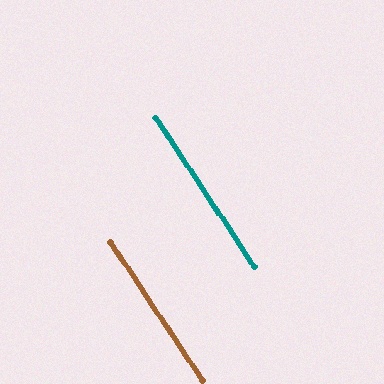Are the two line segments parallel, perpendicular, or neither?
Parallel — their directions differ by only 0.3°.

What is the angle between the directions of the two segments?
Approximately 0 degrees.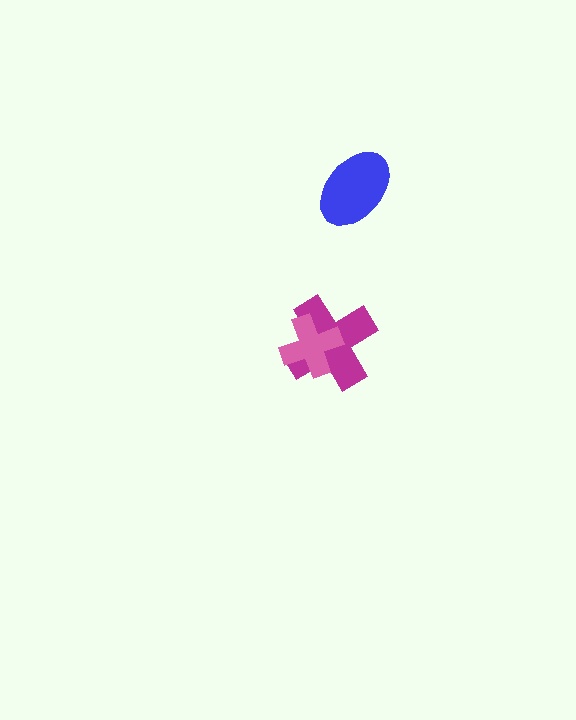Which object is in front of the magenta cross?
The pink cross is in front of the magenta cross.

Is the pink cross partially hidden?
No, no other shape covers it.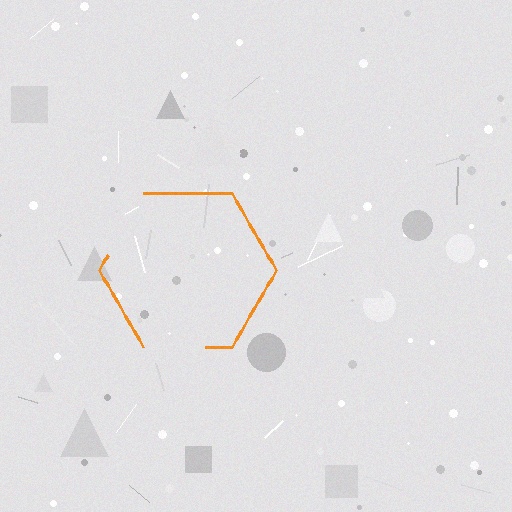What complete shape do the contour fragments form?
The contour fragments form a hexagon.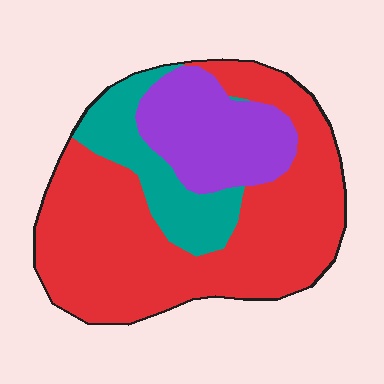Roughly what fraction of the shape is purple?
Purple takes up about one fifth (1/5) of the shape.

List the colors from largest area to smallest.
From largest to smallest: red, purple, teal.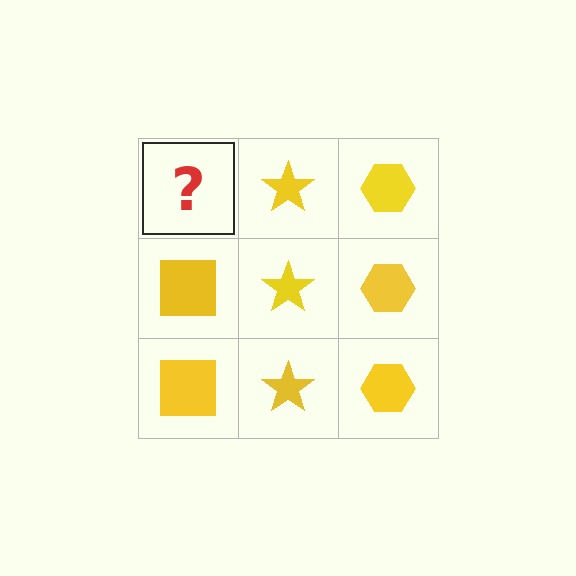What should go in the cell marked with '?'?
The missing cell should contain a yellow square.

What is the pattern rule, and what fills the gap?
The rule is that each column has a consistent shape. The gap should be filled with a yellow square.